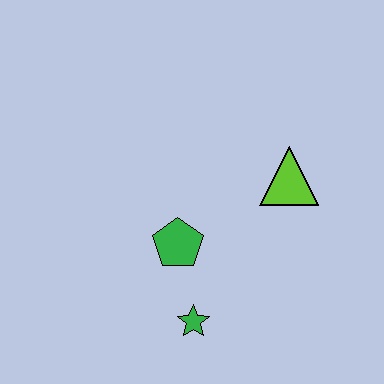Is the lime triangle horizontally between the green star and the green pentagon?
No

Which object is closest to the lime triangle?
The green pentagon is closest to the lime triangle.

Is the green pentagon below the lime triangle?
Yes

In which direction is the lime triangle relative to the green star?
The lime triangle is above the green star.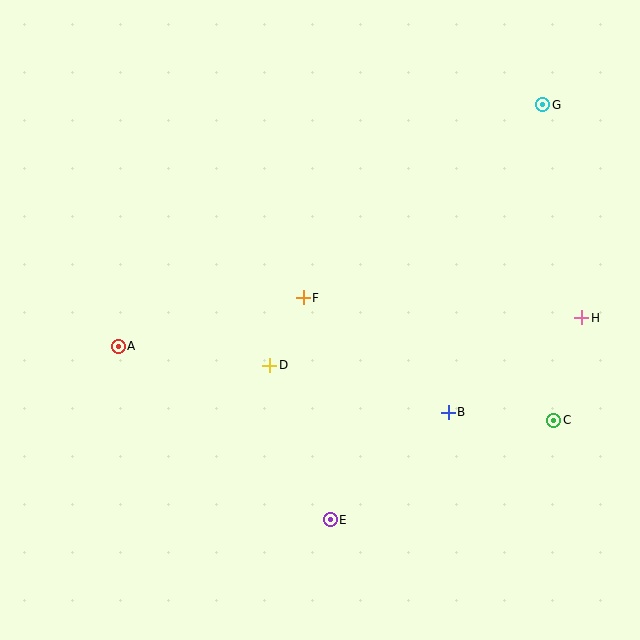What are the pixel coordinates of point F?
Point F is at (303, 298).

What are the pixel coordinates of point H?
Point H is at (582, 318).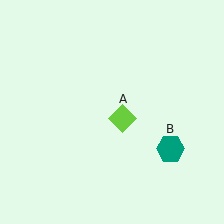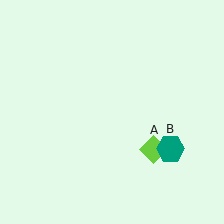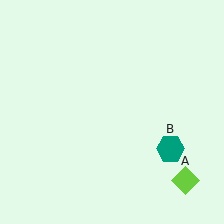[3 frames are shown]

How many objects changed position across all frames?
1 object changed position: lime diamond (object A).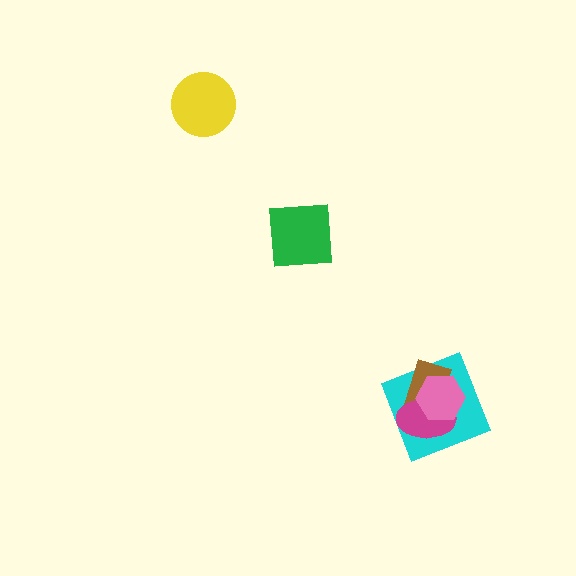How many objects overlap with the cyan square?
3 objects overlap with the cyan square.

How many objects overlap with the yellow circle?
0 objects overlap with the yellow circle.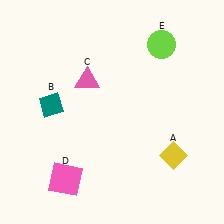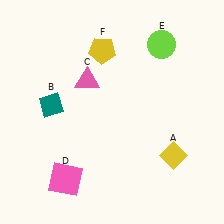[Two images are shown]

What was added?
A yellow pentagon (F) was added in Image 2.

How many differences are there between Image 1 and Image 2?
There is 1 difference between the two images.